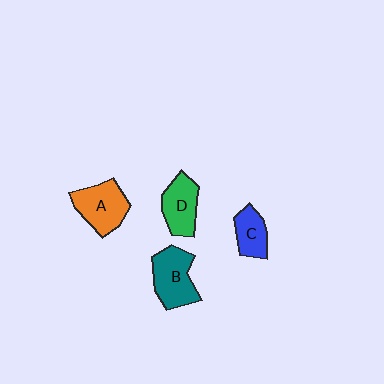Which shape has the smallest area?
Shape C (blue).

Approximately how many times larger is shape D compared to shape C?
Approximately 1.3 times.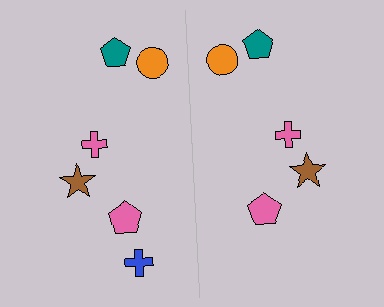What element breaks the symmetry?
A blue cross is missing from the right side.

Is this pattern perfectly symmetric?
No, the pattern is not perfectly symmetric. A blue cross is missing from the right side.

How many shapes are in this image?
There are 11 shapes in this image.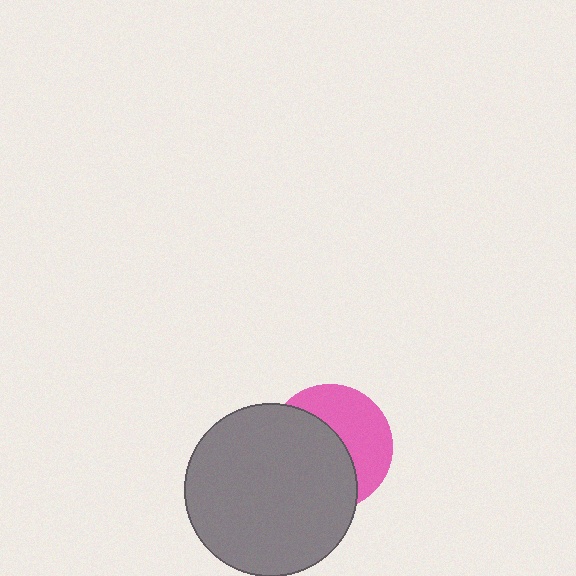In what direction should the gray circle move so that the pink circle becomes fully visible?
The gray circle should move left. That is the shortest direction to clear the overlap and leave the pink circle fully visible.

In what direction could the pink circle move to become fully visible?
The pink circle could move right. That would shift it out from behind the gray circle entirely.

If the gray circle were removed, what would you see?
You would see the complete pink circle.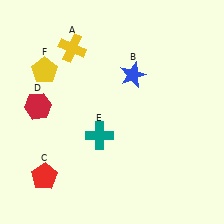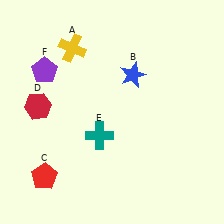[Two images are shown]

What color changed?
The pentagon (F) changed from yellow in Image 1 to purple in Image 2.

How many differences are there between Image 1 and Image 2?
There is 1 difference between the two images.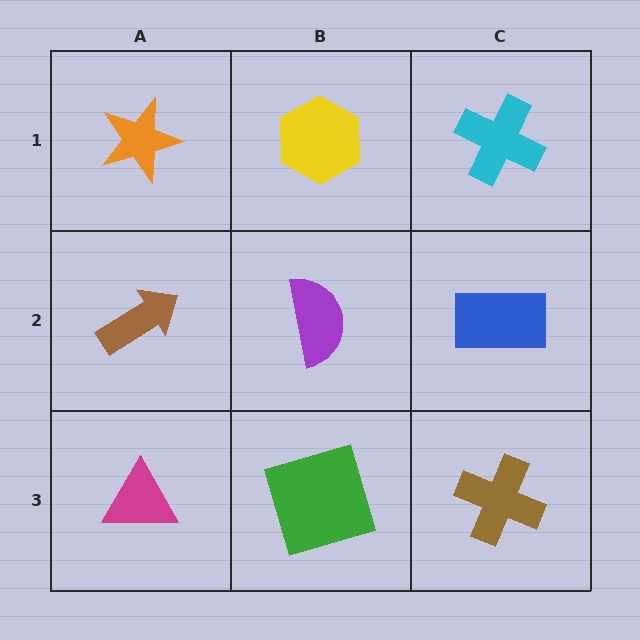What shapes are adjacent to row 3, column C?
A blue rectangle (row 2, column C), a green square (row 3, column B).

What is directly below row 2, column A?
A magenta triangle.